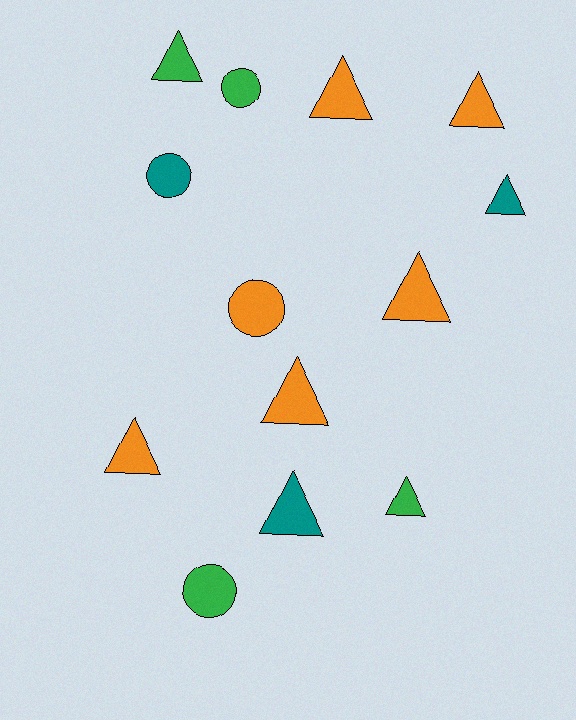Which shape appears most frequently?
Triangle, with 9 objects.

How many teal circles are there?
There is 1 teal circle.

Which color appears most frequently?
Orange, with 6 objects.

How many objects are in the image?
There are 13 objects.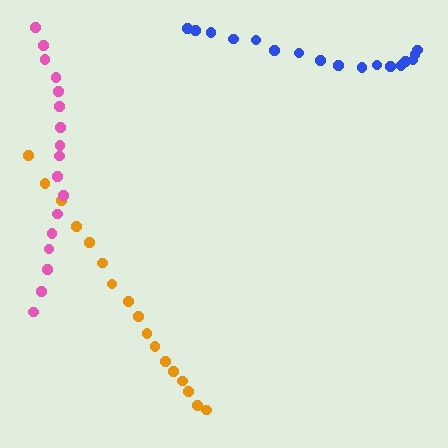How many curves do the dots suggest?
There are 3 distinct paths.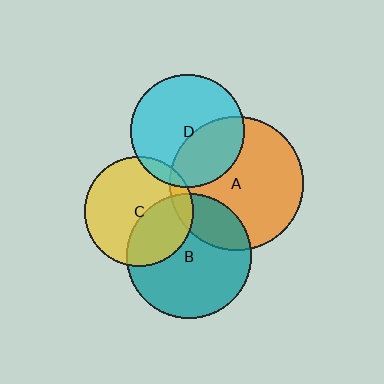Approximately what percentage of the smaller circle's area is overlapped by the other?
Approximately 35%.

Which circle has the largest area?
Circle A (orange).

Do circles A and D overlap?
Yes.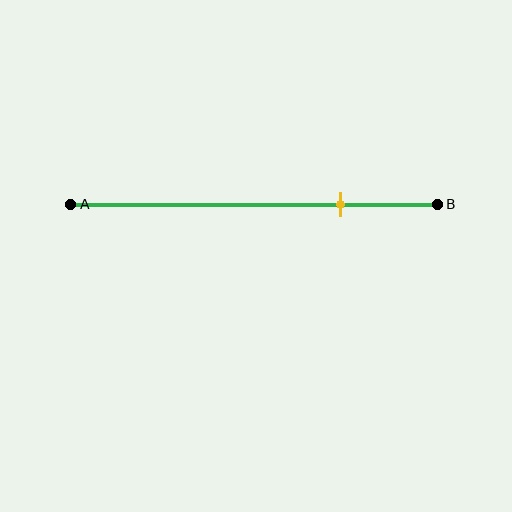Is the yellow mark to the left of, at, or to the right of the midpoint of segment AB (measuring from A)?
The yellow mark is to the right of the midpoint of segment AB.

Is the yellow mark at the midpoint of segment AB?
No, the mark is at about 75% from A, not at the 50% midpoint.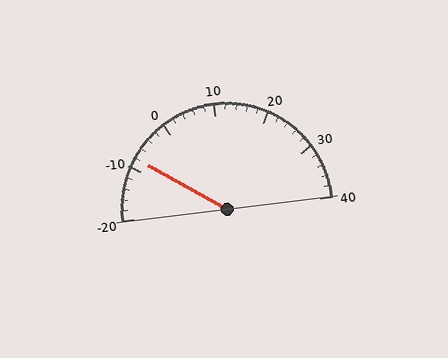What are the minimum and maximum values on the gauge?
The gauge ranges from -20 to 40.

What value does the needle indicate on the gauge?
The needle indicates approximately -8.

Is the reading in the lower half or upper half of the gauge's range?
The reading is in the lower half of the range (-20 to 40).